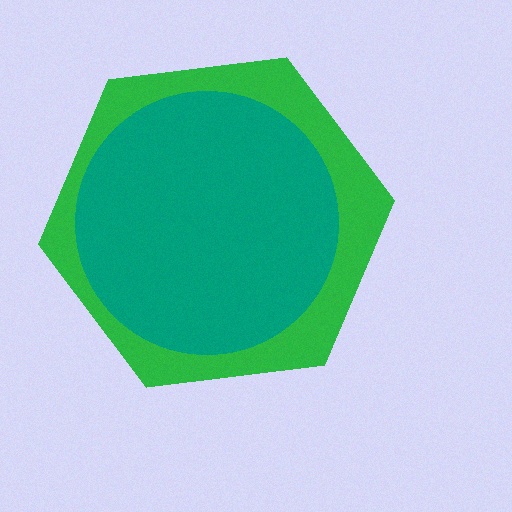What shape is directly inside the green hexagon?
The teal circle.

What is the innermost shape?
The teal circle.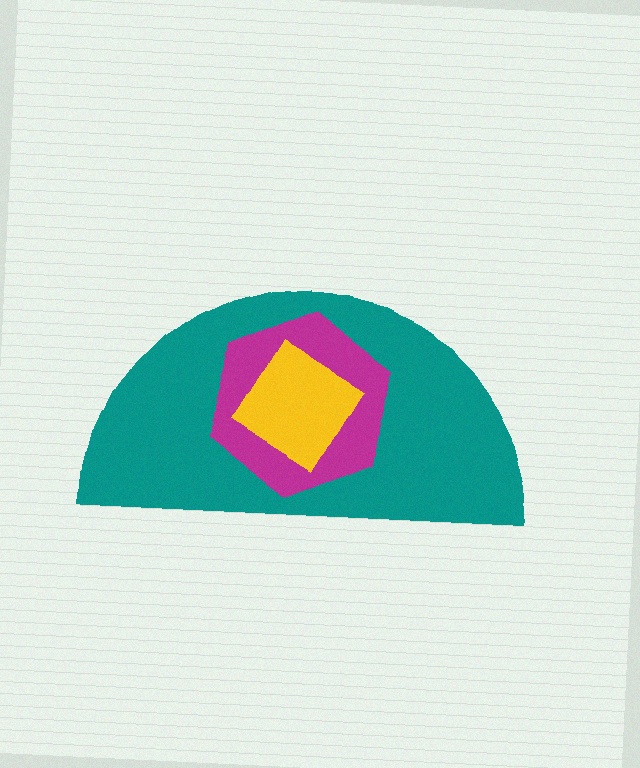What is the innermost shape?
The yellow diamond.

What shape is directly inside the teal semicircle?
The magenta hexagon.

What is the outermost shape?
The teal semicircle.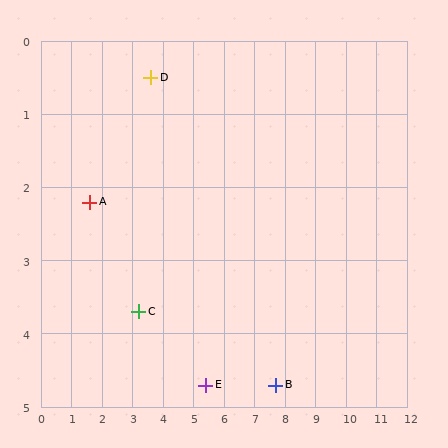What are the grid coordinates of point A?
Point A is at approximately (1.6, 2.2).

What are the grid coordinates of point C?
Point C is at approximately (3.2, 3.7).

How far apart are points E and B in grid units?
Points E and B are about 2.3 grid units apart.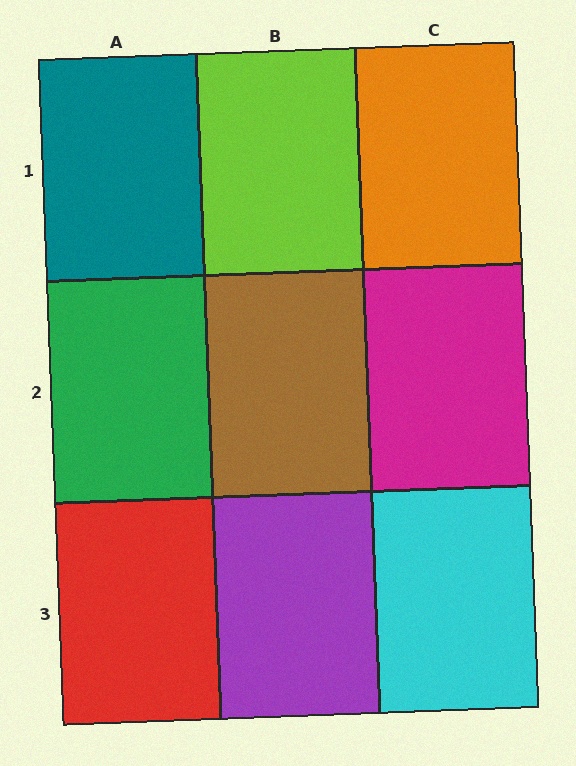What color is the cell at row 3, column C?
Cyan.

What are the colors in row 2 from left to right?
Green, brown, magenta.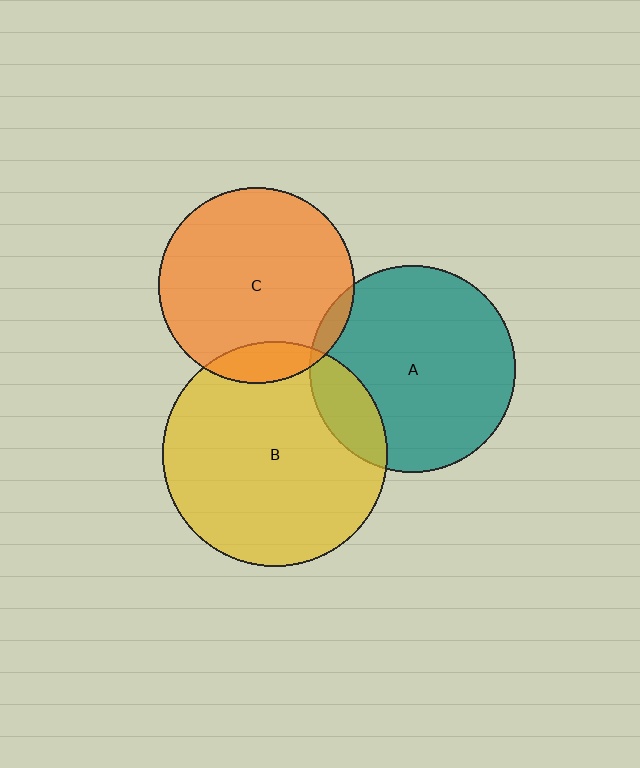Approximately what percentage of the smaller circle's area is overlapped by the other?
Approximately 5%.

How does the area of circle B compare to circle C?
Approximately 1.3 times.